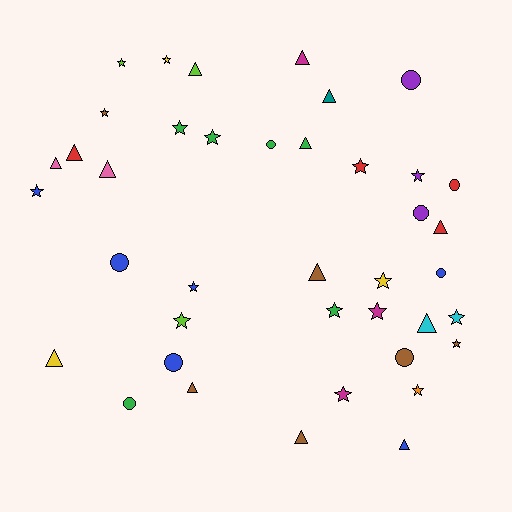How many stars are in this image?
There are 17 stars.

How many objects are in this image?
There are 40 objects.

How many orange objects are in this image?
There is 1 orange object.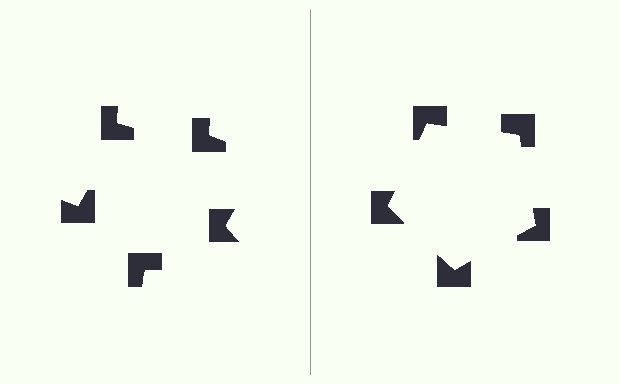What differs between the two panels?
The notched squares are positioned identically on both sides; only the wedge orientations differ. On the right they align to a pentagon; on the left they are misaligned.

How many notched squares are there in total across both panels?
10 — 5 on each side.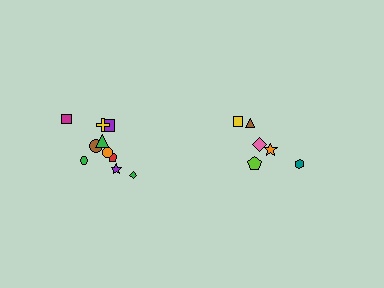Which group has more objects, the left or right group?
The left group.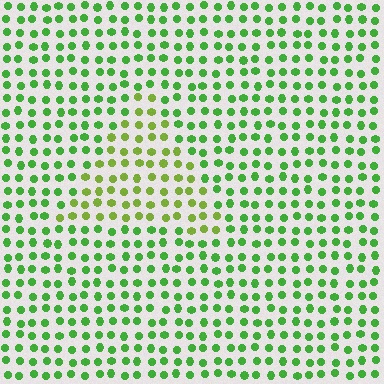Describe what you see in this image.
The image is filled with small green elements in a uniform arrangement. A triangle-shaped region is visible where the elements are tinted to a slightly different hue, forming a subtle color boundary.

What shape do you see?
I see a triangle.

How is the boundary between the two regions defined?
The boundary is defined purely by a slight shift in hue (about 30 degrees). Spacing, size, and orientation are identical on both sides.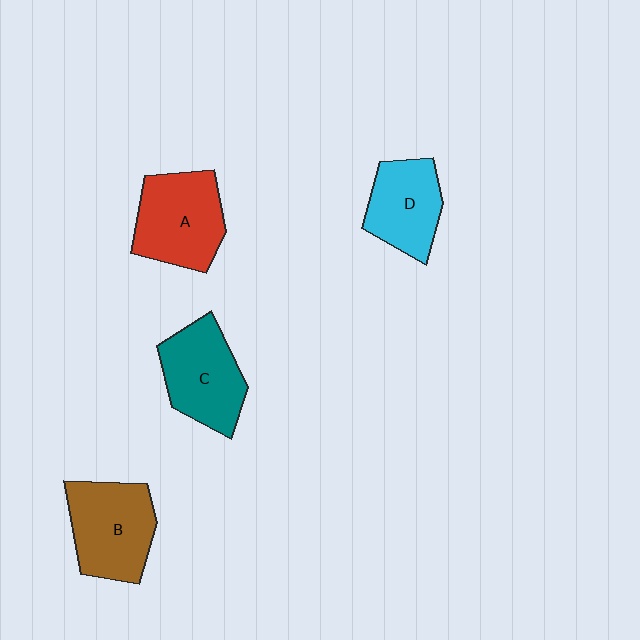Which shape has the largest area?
Shape A (red).